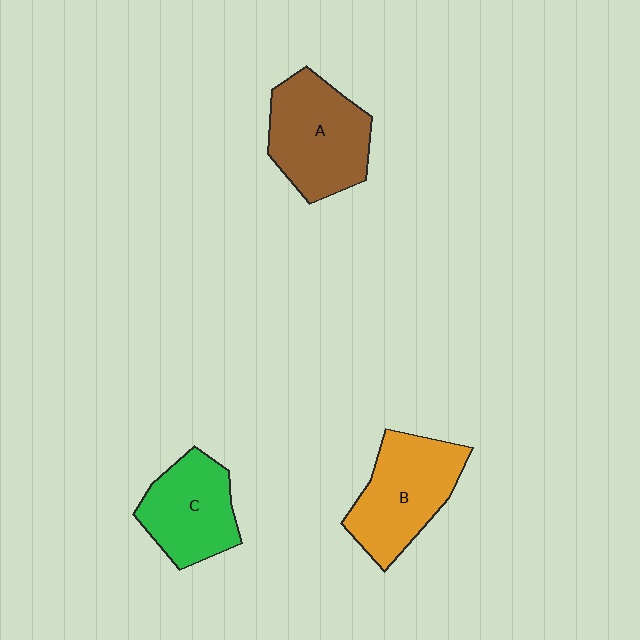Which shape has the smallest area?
Shape C (green).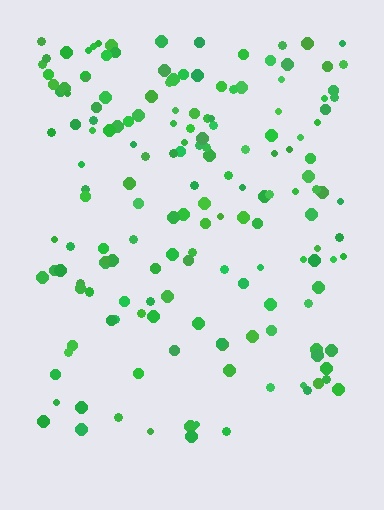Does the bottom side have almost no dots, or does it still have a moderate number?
Still a moderate number, just noticeably fewer than the top.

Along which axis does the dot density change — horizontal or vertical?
Vertical.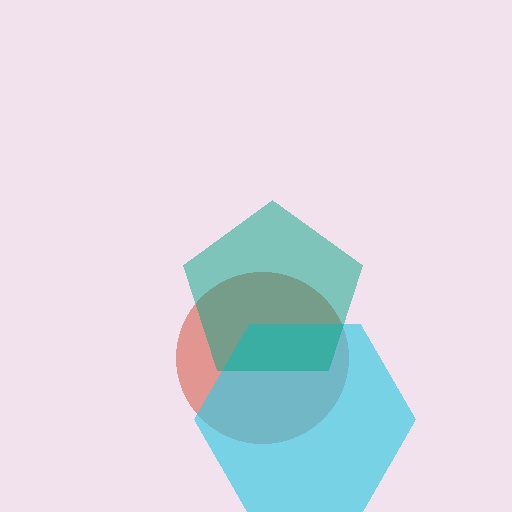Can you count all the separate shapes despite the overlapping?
Yes, there are 3 separate shapes.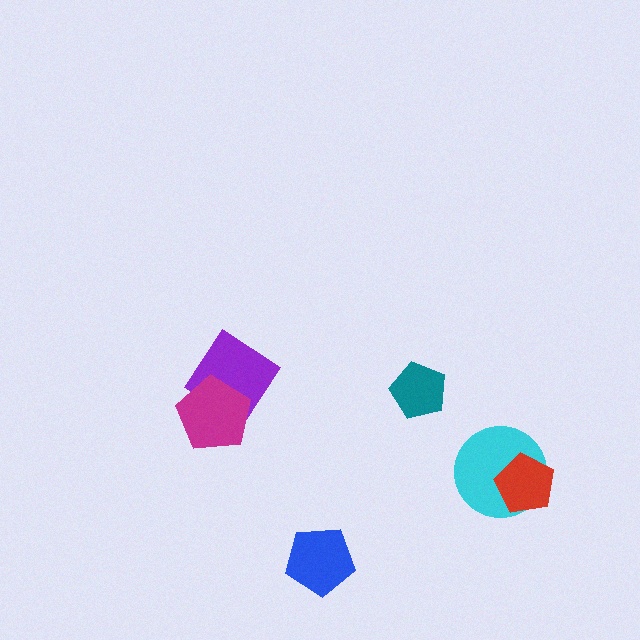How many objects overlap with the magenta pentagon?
1 object overlaps with the magenta pentagon.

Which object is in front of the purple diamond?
The magenta pentagon is in front of the purple diamond.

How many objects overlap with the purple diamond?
1 object overlaps with the purple diamond.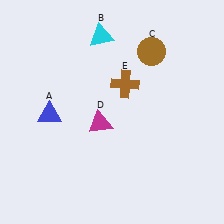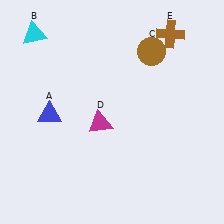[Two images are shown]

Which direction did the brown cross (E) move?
The brown cross (E) moved up.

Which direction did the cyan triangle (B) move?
The cyan triangle (B) moved left.